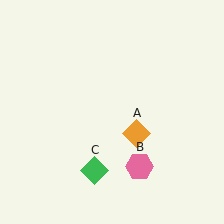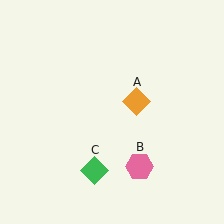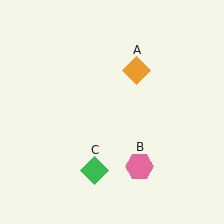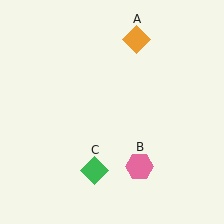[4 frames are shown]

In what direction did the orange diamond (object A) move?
The orange diamond (object A) moved up.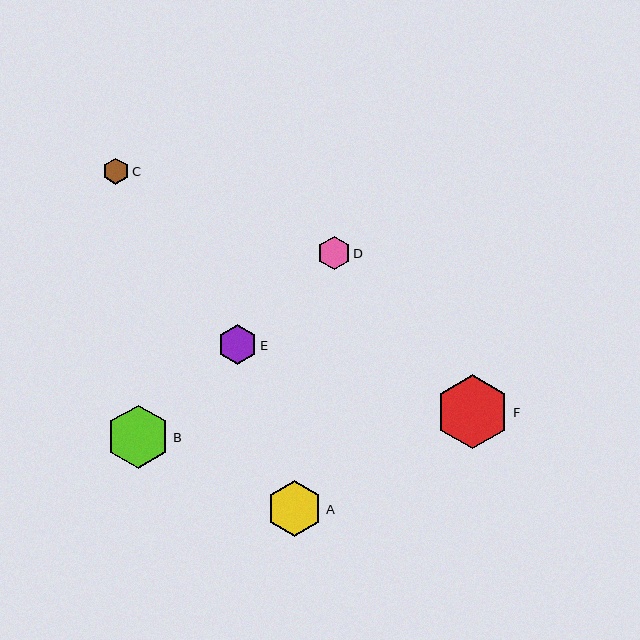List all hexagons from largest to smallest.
From largest to smallest: F, B, A, E, D, C.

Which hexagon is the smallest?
Hexagon C is the smallest with a size of approximately 26 pixels.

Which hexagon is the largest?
Hexagon F is the largest with a size of approximately 74 pixels.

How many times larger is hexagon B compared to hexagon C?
Hexagon B is approximately 2.4 times the size of hexagon C.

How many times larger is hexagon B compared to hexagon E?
Hexagon B is approximately 1.6 times the size of hexagon E.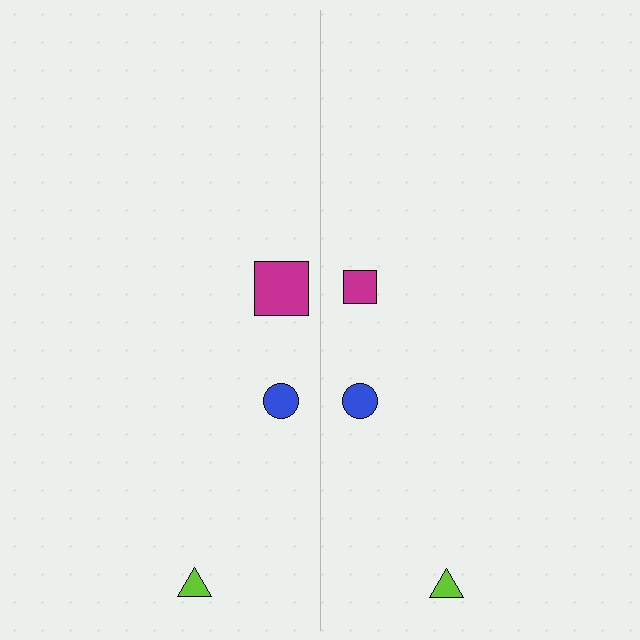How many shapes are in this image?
There are 6 shapes in this image.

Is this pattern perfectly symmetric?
No, the pattern is not perfectly symmetric. The magenta square on the right side has a different size than its mirror counterpart.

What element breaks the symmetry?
The magenta square on the right side has a different size than its mirror counterpart.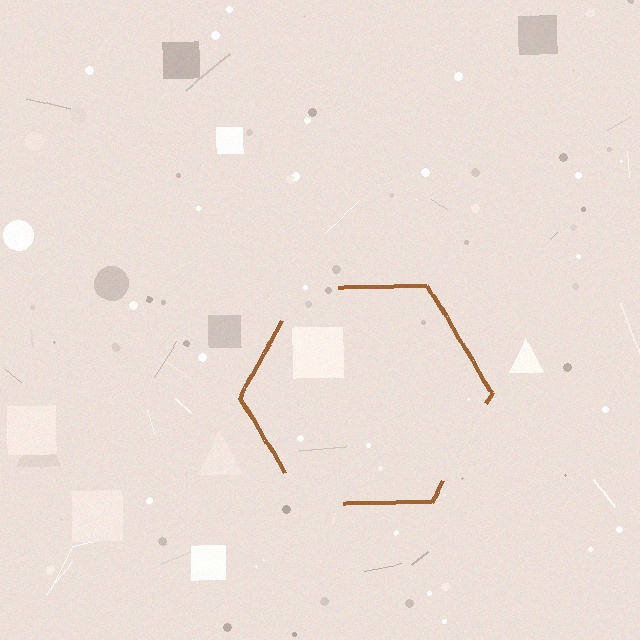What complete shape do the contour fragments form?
The contour fragments form a hexagon.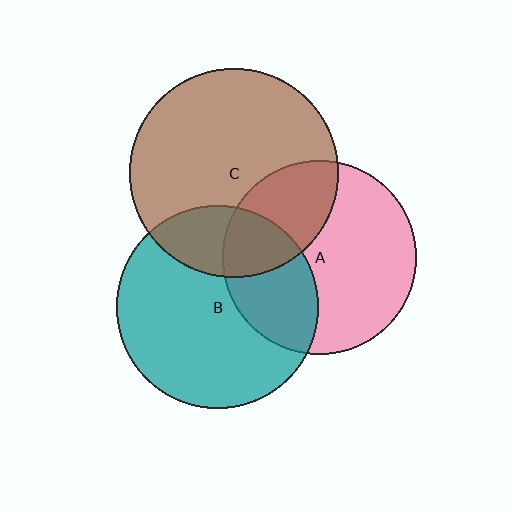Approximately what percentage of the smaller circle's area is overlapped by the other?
Approximately 30%.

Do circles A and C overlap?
Yes.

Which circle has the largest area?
Circle C (brown).